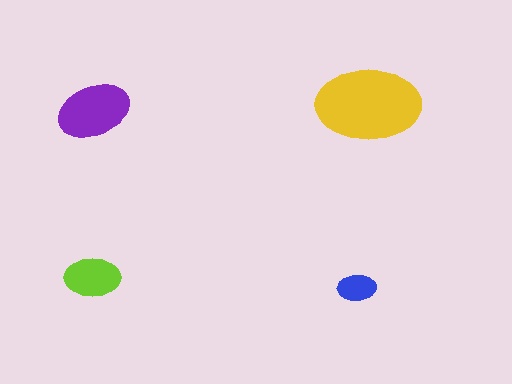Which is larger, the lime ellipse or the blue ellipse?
The lime one.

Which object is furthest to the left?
The lime ellipse is leftmost.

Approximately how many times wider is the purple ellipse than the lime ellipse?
About 1.5 times wider.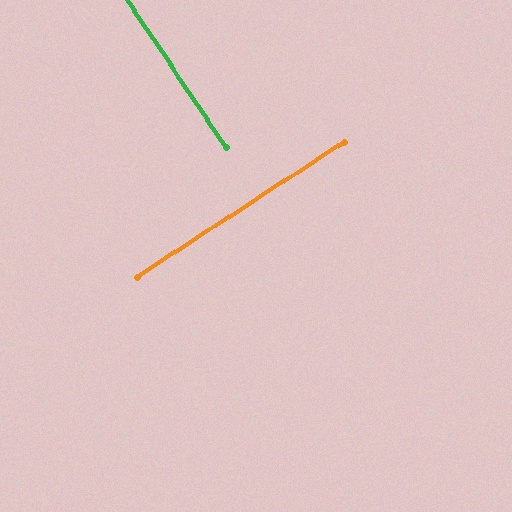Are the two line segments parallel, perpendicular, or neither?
Perpendicular — they meet at approximately 89°.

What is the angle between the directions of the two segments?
Approximately 89 degrees.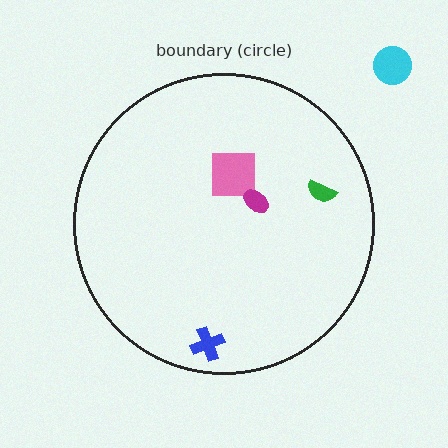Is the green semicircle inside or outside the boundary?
Inside.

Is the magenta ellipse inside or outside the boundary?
Inside.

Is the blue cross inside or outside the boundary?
Inside.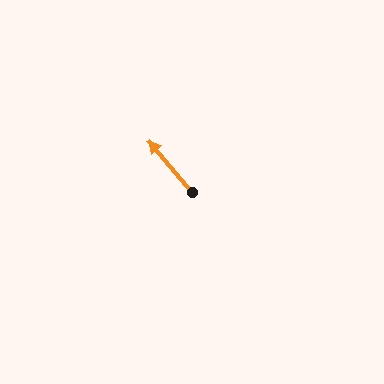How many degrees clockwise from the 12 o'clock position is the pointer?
Approximately 320 degrees.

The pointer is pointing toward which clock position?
Roughly 11 o'clock.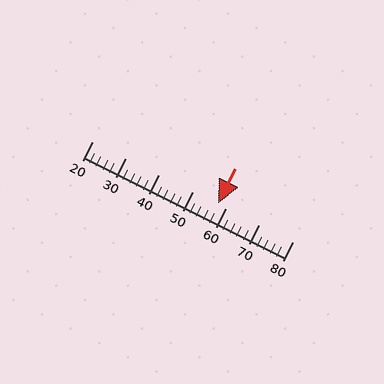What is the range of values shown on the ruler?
The ruler shows values from 20 to 80.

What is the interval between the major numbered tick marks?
The major tick marks are spaced 10 units apart.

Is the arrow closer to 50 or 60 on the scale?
The arrow is closer to 60.